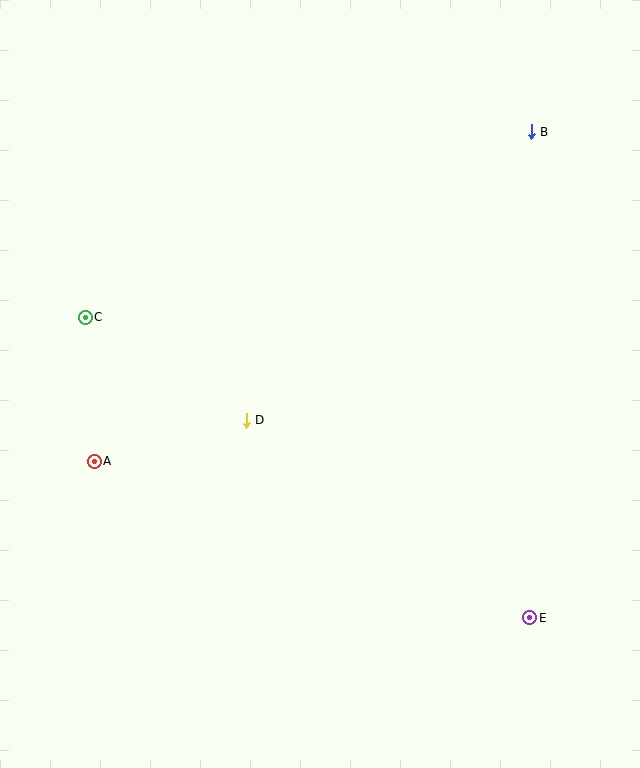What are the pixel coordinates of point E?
Point E is at (530, 618).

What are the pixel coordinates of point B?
Point B is at (531, 132).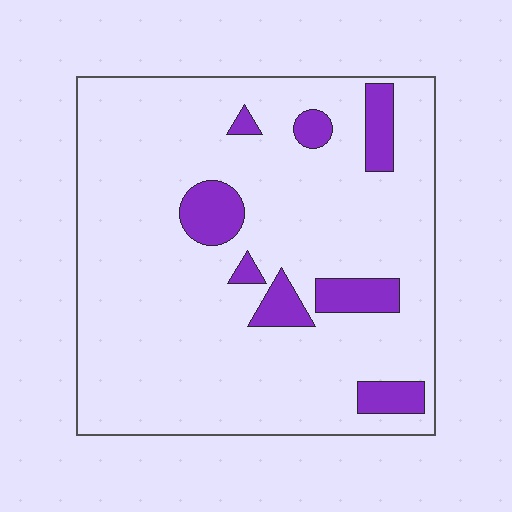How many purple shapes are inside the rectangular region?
8.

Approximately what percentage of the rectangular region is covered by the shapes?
Approximately 10%.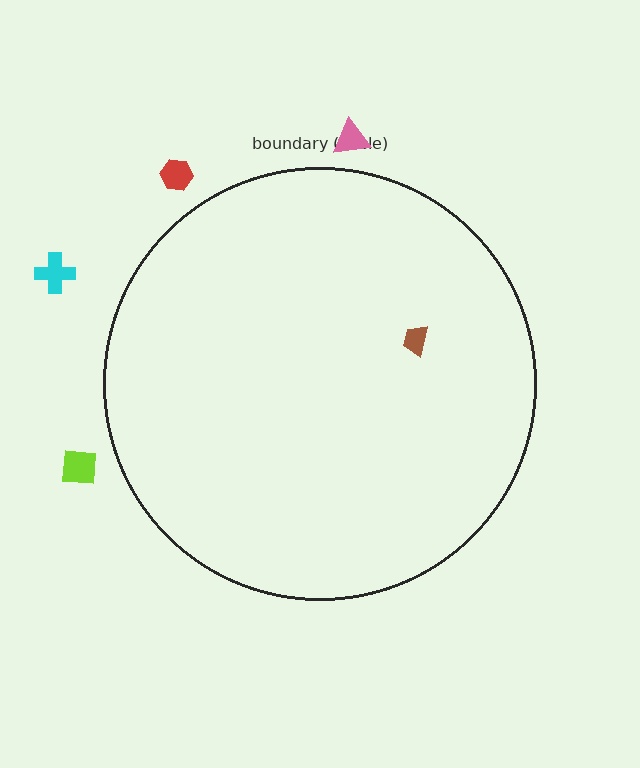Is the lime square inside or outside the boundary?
Outside.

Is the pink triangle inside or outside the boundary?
Outside.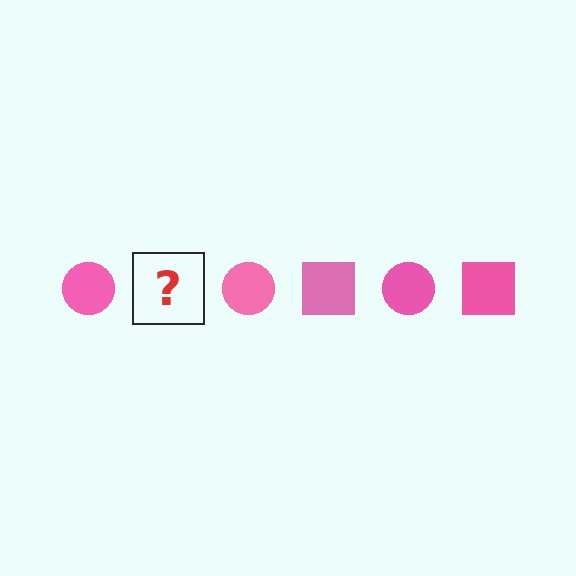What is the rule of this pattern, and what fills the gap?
The rule is that the pattern cycles through circle, square shapes in pink. The gap should be filled with a pink square.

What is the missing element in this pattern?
The missing element is a pink square.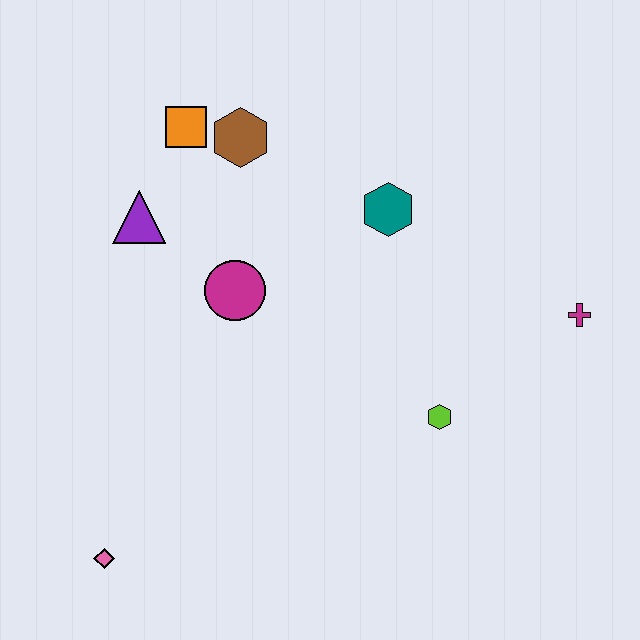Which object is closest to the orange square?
The brown hexagon is closest to the orange square.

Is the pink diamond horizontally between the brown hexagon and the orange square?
No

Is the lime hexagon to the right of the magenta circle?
Yes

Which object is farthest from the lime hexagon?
The orange square is farthest from the lime hexagon.